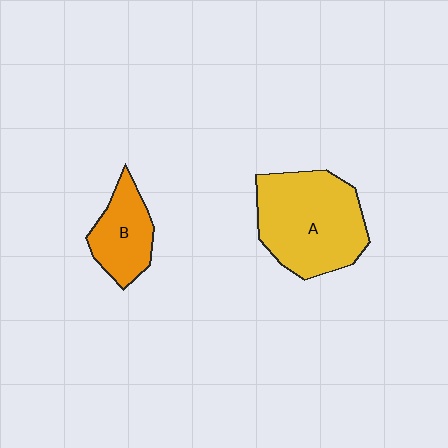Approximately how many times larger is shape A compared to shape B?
Approximately 2.0 times.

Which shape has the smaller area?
Shape B (orange).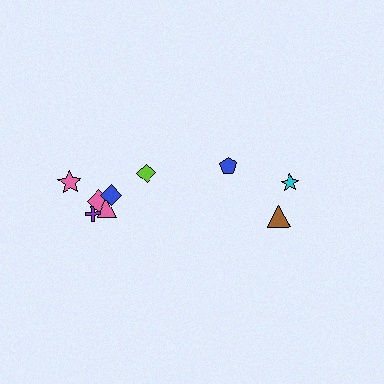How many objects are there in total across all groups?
There are 9 objects.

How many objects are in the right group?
There are 3 objects.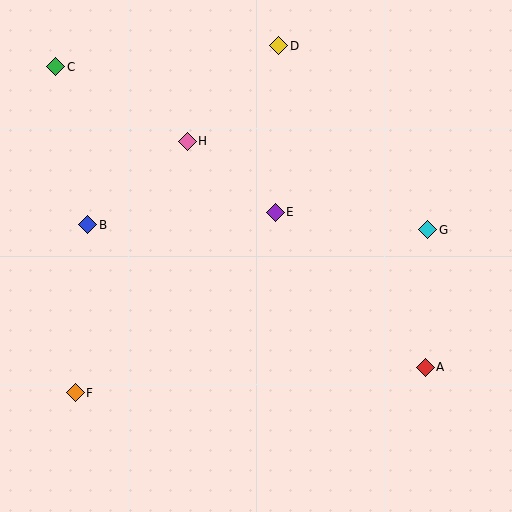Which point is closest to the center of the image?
Point E at (275, 212) is closest to the center.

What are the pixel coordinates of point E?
Point E is at (275, 212).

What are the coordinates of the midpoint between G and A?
The midpoint between G and A is at (427, 299).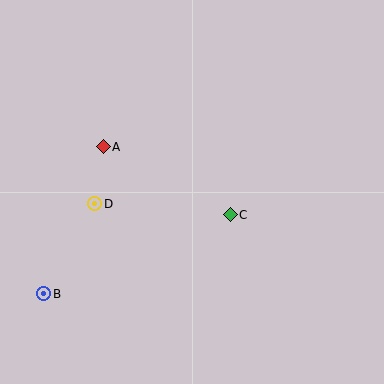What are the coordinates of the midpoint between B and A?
The midpoint between B and A is at (74, 220).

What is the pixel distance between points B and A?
The distance between B and A is 158 pixels.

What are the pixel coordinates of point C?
Point C is at (230, 215).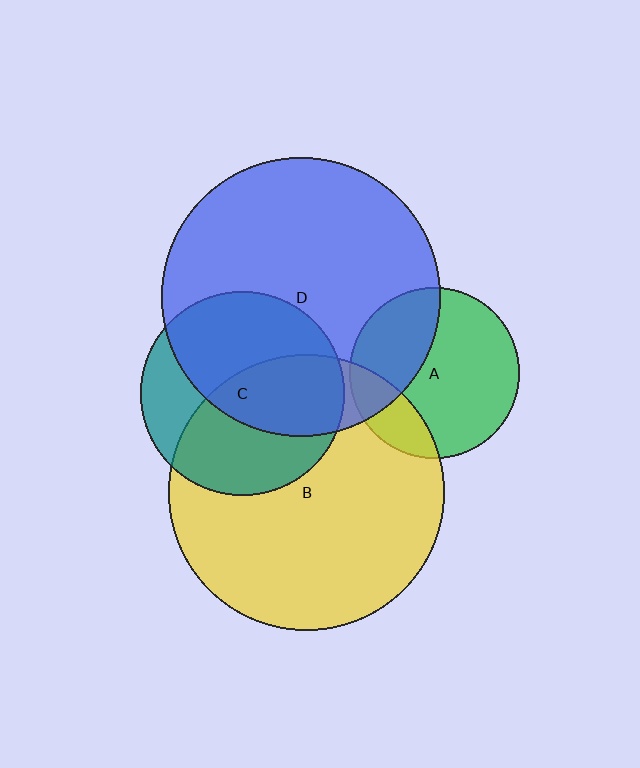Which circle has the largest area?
Circle D (blue).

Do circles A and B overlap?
Yes.